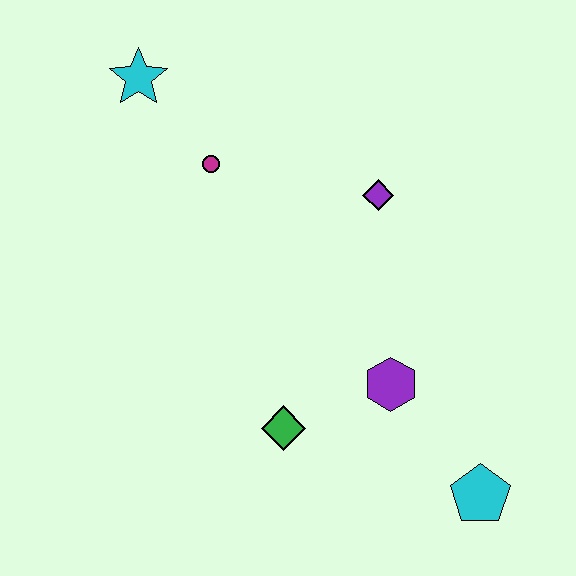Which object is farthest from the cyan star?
The cyan pentagon is farthest from the cyan star.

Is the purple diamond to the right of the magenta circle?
Yes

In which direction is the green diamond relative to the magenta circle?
The green diamond is below the magenta circle.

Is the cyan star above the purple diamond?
Yes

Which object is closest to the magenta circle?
The cyan star is closest to the magenta circle.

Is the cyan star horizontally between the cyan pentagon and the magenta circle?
No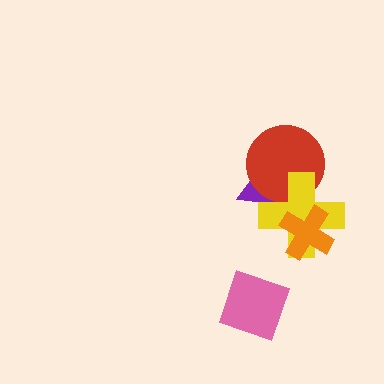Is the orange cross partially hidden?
No, no other shape covers it.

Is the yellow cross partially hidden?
Yes, it is partially covered by another shape.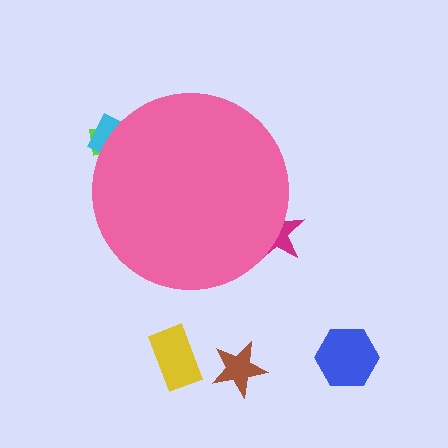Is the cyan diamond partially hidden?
Yes, the cyan diamond is partially hidden behind the pink circle.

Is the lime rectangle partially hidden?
Yes, the lime rectangle is partially hidden behind the pink circle.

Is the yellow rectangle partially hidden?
No, the yellow rectangle is fully visible.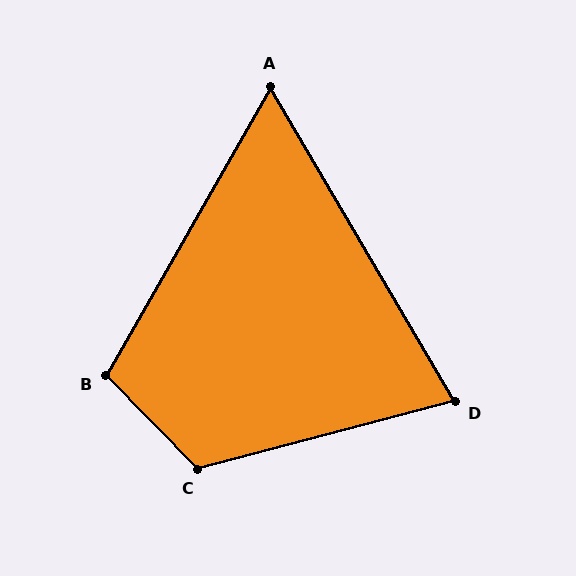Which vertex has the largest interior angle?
C, at approximately 120 degrees.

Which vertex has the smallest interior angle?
A, at approximately 60 degrees.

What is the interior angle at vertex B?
Approximately 106 degrees (obtuse).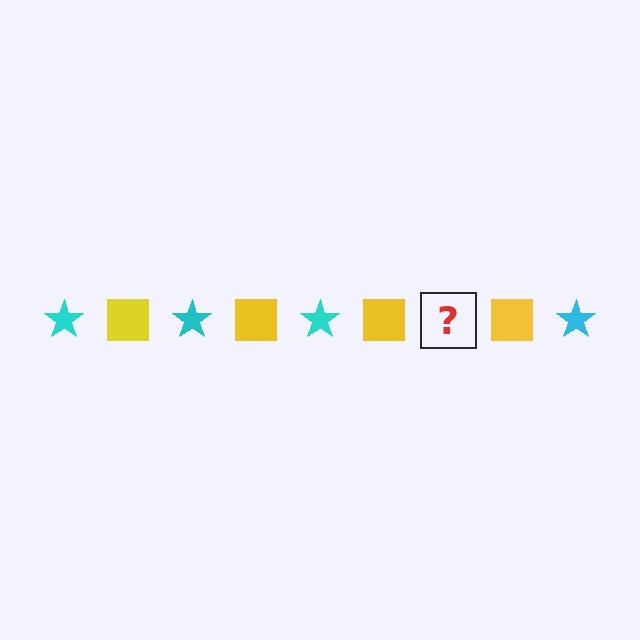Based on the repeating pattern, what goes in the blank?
The blank should be a cyan star.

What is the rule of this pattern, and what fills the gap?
The rule is that the pattern alternates between cyan star and yellow square. The gap should be filled with a cyan star.